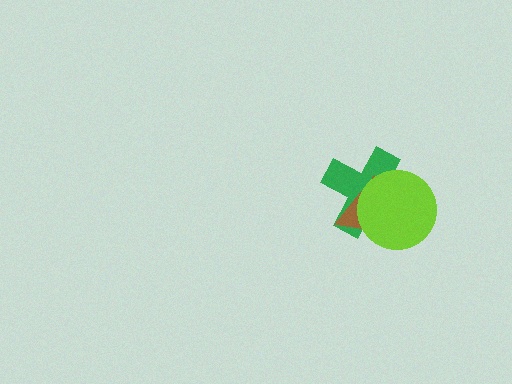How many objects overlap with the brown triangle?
2 objects overlap with the brown triangle.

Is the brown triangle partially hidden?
Yes, it is partially covered by another shape.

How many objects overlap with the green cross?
2 objects overlap with the green cross.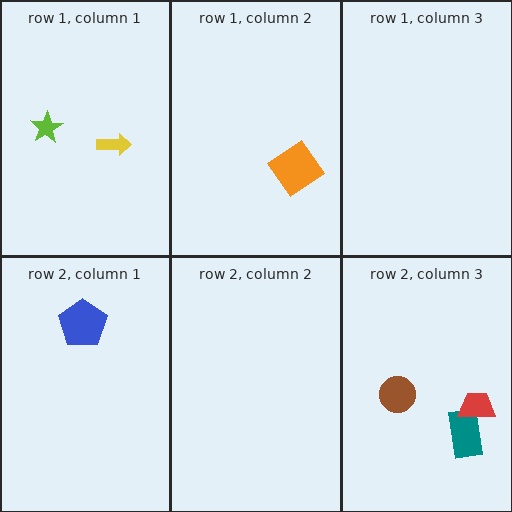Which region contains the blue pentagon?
The row 2, column 1 region.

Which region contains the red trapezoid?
The row 2, column 3 region.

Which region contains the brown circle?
The row 2, column 3 region.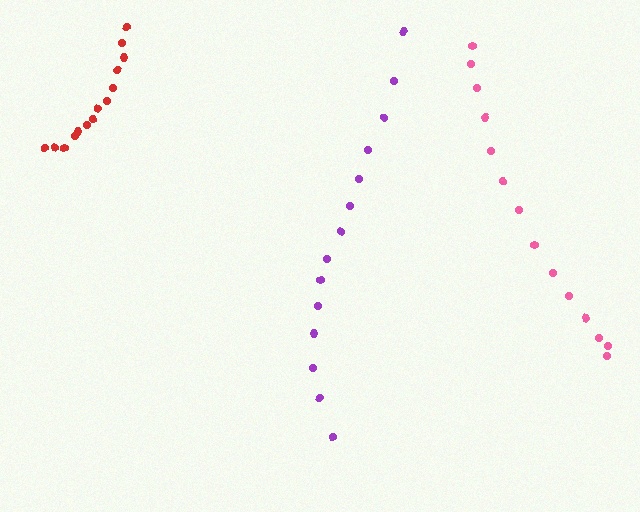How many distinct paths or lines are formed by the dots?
There are 3 distinct paths.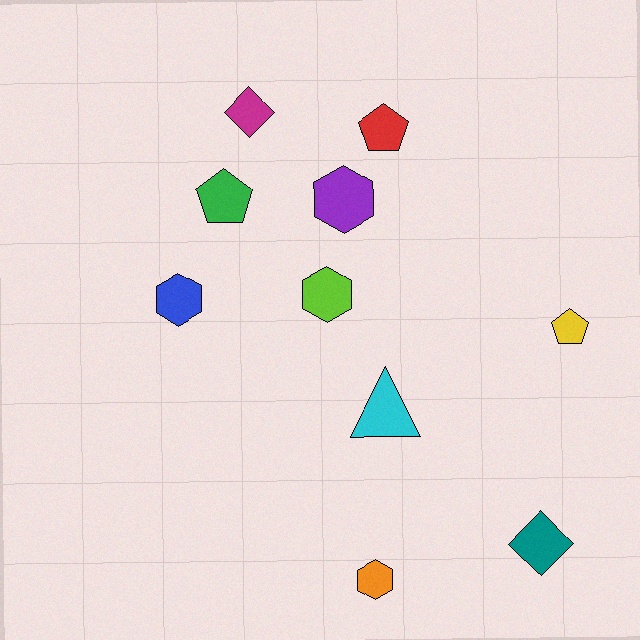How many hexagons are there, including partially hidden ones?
There are 4 hexagons.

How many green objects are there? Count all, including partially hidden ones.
There is 1 green object.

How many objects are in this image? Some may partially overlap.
There are 10 objects.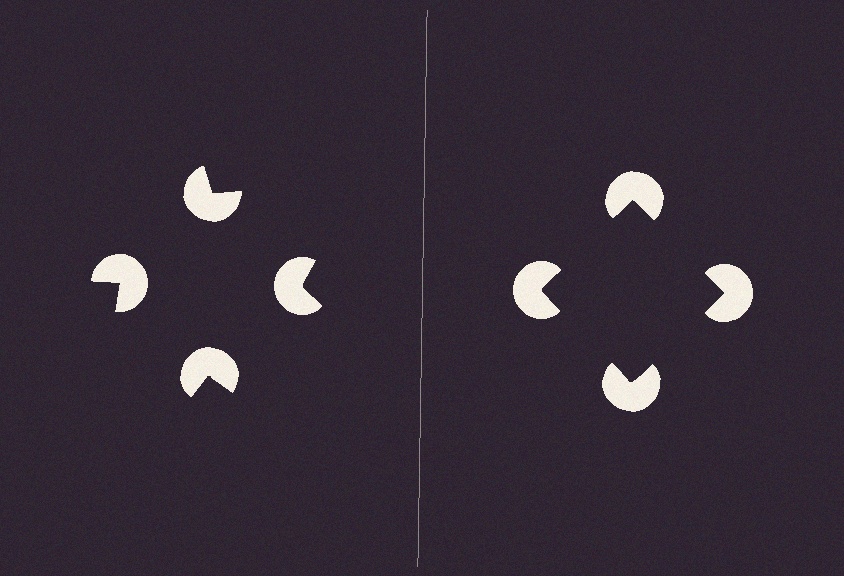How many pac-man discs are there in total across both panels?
8 — 4 on each side.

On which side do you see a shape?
An illusory square appears on the right side. On the left side the wedge cuts are rotated, so no coherent shape forms.